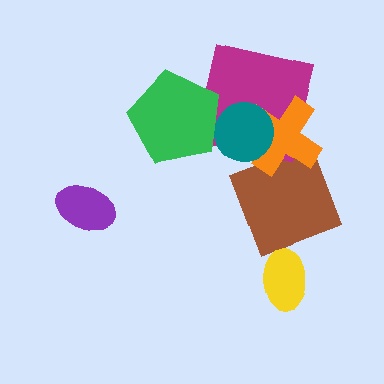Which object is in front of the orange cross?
The teal circle is in front of the orange cross.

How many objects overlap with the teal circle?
3 objects overlap with the teal circle.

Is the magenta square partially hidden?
Yes, it is partially covered by another shape.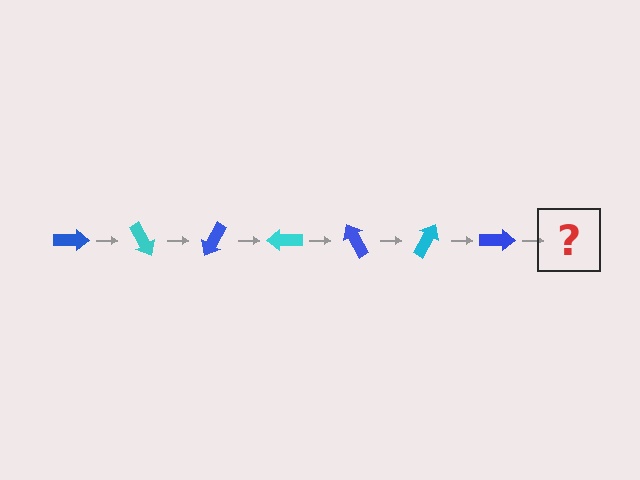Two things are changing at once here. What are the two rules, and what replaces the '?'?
The two rules are that it rotates 60 degrees each step and the color cycles through blue and cyan. The '?' should be a cyan arrow, rotated 420 degrees from the start.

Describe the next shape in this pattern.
It should be a cyan arrow, rotated 420 degrees from the start.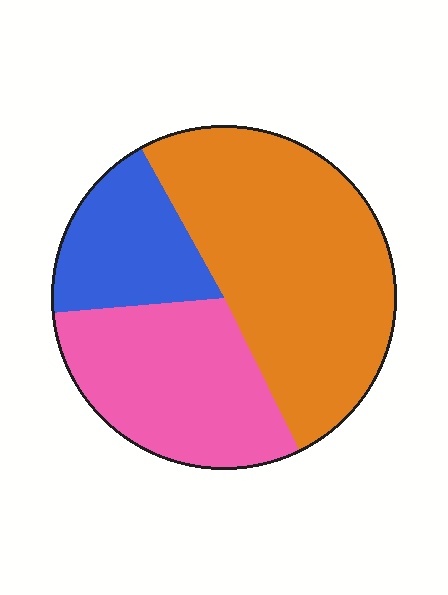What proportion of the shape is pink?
Pink covers roughly 30% of the shape.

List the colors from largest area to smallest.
From largest to smallest: orange, pink, blue.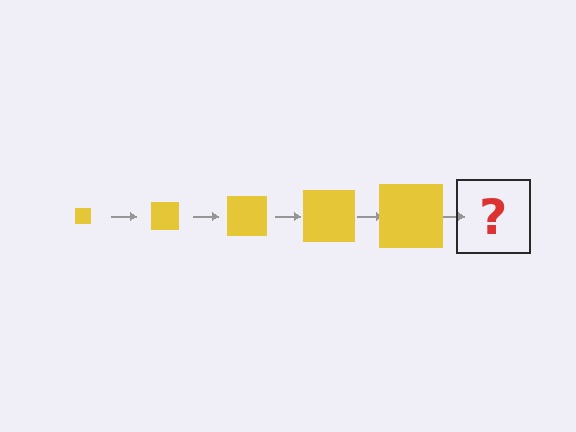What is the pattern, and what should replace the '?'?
The pattern is that the square gets progressively larger each step. The '?' should be a yellow square, larger than the previous one.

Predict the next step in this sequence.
The next step is a yellow square, larger than the previous one.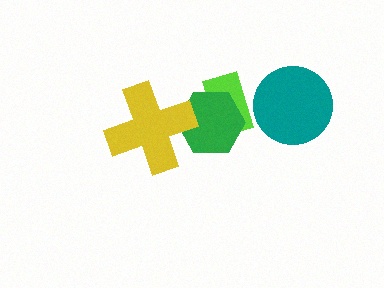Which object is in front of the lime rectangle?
The green hexagon is in front of the lime rectangle.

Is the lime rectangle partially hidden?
Yes, it is partially covered by another shape.